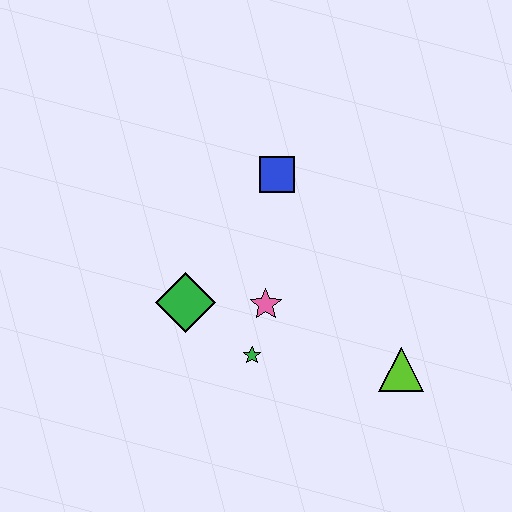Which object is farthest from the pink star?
The lime triangle is farthest from the pink star.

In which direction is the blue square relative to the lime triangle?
The blue square is above the lime triangle.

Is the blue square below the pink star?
No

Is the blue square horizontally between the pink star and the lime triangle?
Yes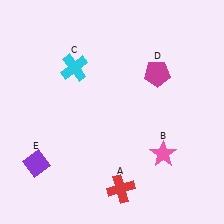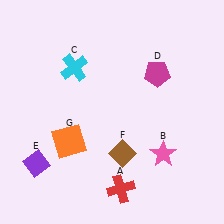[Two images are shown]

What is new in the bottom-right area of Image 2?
A brown diamond (F) was added in the bottom-right area of Image 2.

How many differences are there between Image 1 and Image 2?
There are 2 differences between the two images.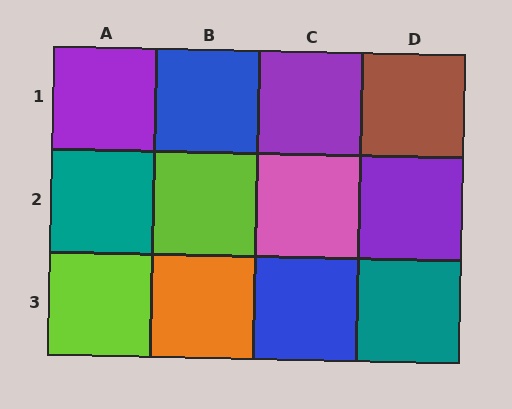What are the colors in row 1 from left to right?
Purple, blue, purple, brown.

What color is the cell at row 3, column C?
Blue.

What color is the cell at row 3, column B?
Orange.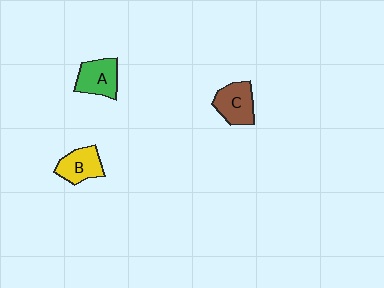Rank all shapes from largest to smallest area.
From largest to smallest: C (brown), A (green), B (yellow).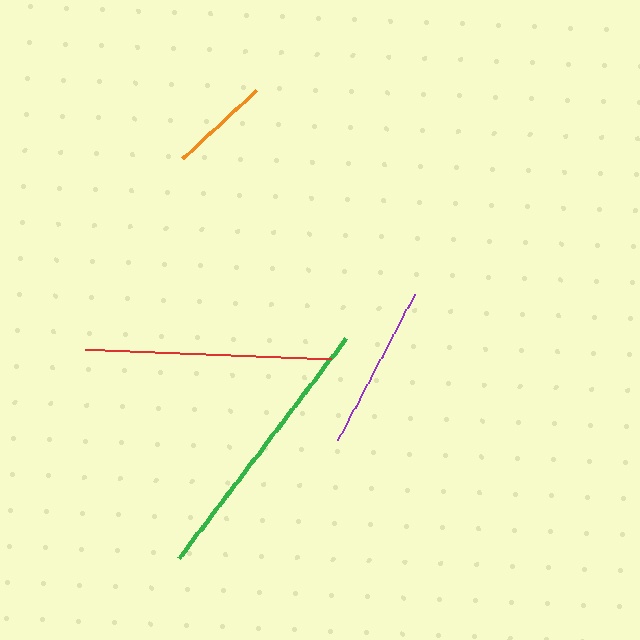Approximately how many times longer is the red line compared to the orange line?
The red line is approximately 2.4 times the length of the orange line.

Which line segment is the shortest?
The orange line is the shortest at approximately 101 pixels.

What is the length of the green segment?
The green segment is approximately 275 pixels long.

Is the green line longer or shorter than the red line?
The green line is longer than the red line.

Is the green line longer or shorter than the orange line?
The green line is longer than the orange line.